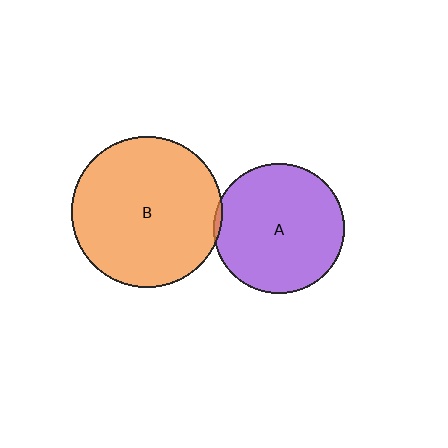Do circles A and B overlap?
Yes.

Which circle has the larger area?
Circle B (orange).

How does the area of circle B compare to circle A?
Approximately 1.4 times.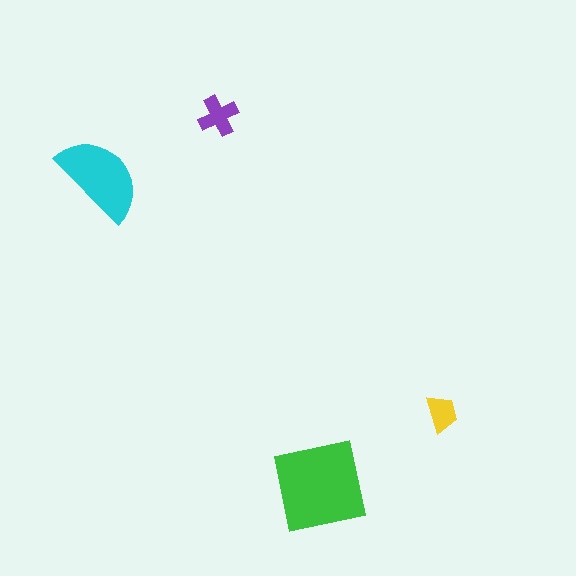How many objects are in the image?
There are 4 objects in the image.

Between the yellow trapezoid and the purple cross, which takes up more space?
The purple cross.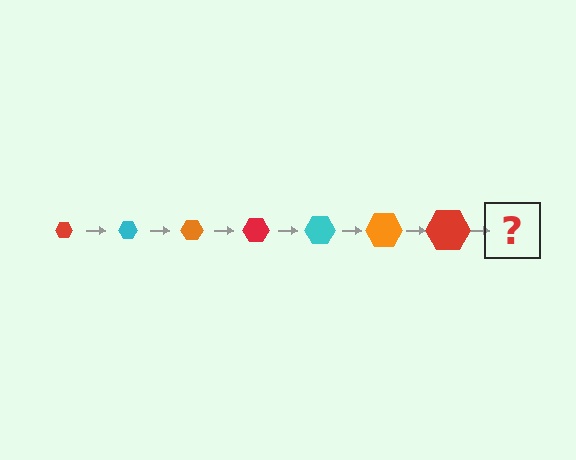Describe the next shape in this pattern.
It should be a cyan hexagon, larger than the previous one.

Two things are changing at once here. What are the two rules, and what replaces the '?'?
The two rules are that the hexagon grows larger each step and the color cycles through red, cyan, and orange. The '?' should be a cyan hexagon, larger than the previous one.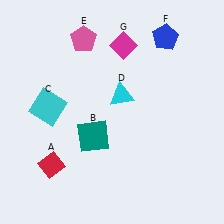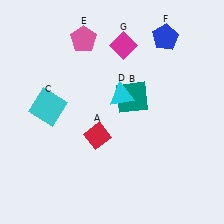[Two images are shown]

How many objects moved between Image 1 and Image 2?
2 objects moved between the two images.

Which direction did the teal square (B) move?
The teal square (B) moved up.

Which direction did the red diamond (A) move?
The red diamond (A) moved right.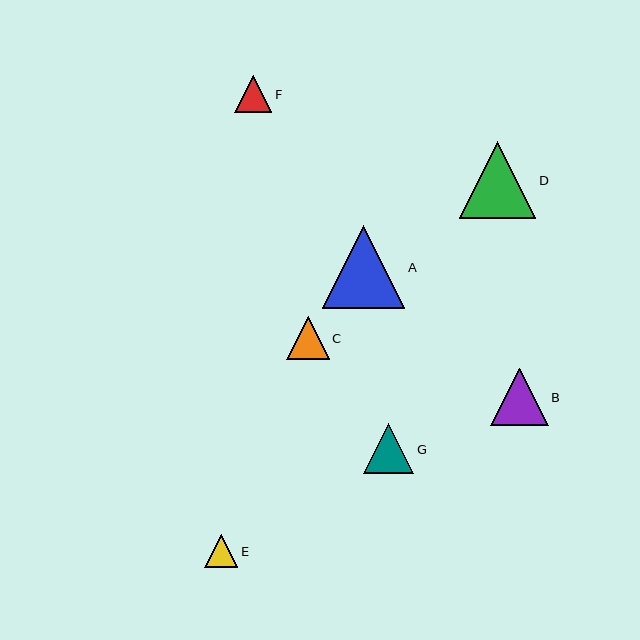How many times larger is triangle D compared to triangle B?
Triangle D is approximately 1.3 times the size of triangle B.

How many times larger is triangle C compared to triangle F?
Triangle C is approximately 1.2 times the size of triangle F.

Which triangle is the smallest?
Triangle E is the smallest with a size of approximately 33 pixels.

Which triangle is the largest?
Triangle A is the largest with a size of approximately 83 pixels.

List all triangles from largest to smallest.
From largest to smallest: A, D, B, G, C, F, E.